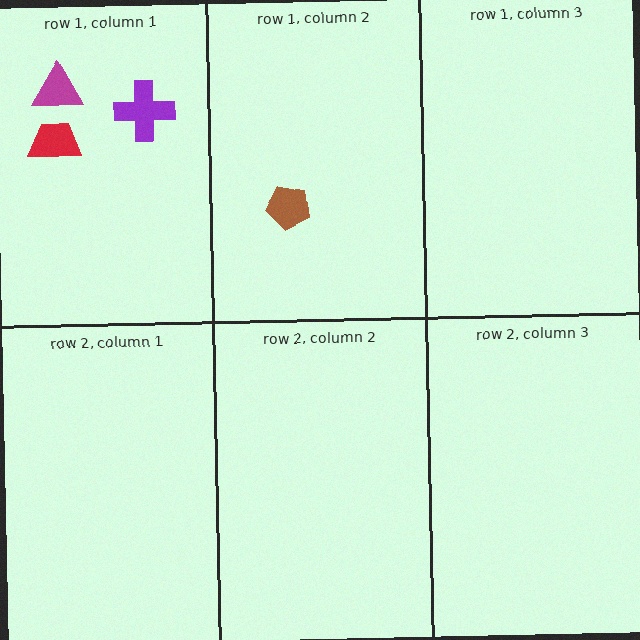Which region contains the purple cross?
The row 1, column 1 region.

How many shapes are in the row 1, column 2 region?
1.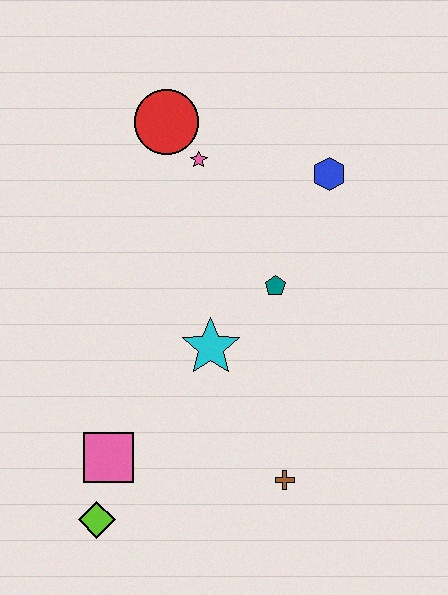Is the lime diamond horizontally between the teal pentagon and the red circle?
No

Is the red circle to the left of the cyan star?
Yes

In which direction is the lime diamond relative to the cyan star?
The lime diamond is below the cyan star.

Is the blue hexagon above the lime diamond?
Yes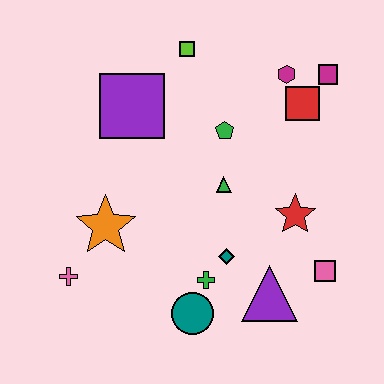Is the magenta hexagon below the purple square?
No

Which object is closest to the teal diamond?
The green cross is closest to the teal diamond.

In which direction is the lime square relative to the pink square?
The lime square is above the pink square.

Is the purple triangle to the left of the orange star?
No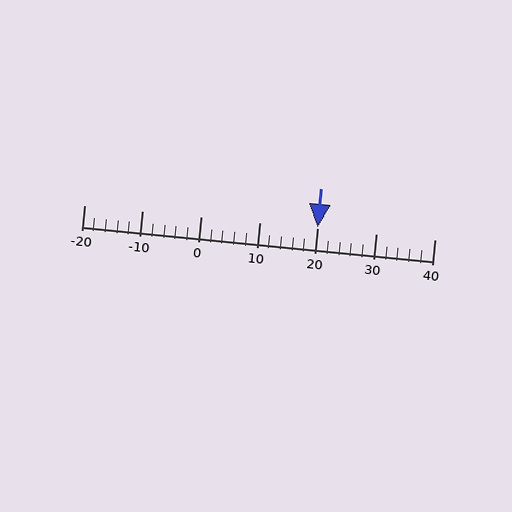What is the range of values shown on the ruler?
The ruler shows values from -20 to 40.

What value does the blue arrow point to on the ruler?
The blue arrow points to approximately 20.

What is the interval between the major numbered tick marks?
The major tick marks are spaced 10 units apart.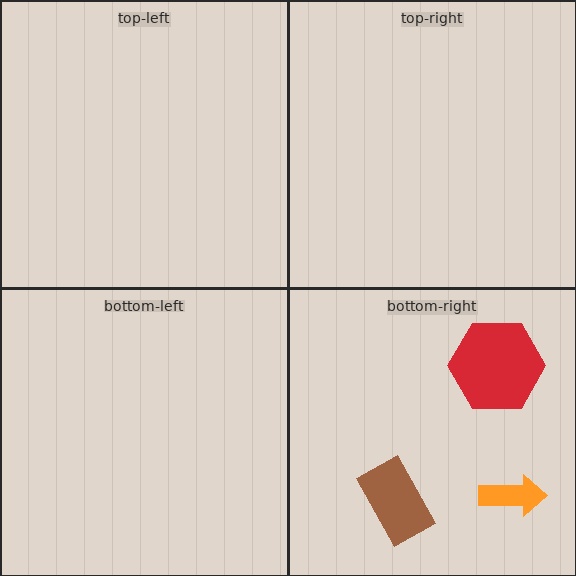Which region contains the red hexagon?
The bottom-right region.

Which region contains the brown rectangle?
The bottom-right region.